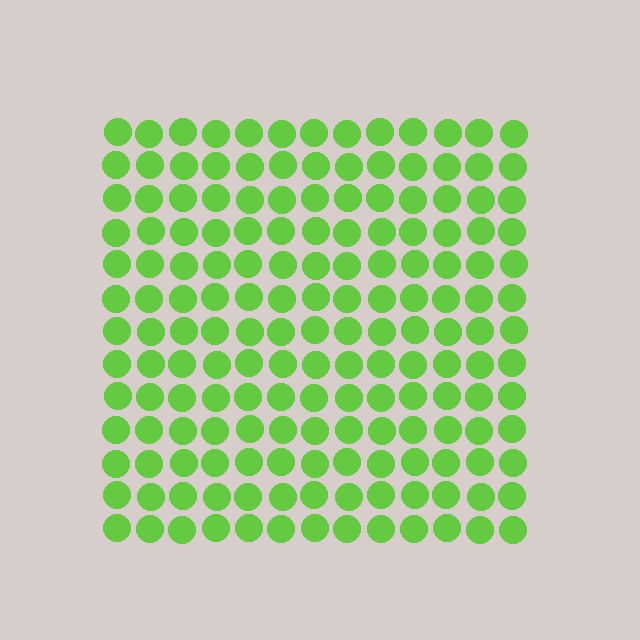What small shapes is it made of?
It is made of small circles.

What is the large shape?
The large shape is a square.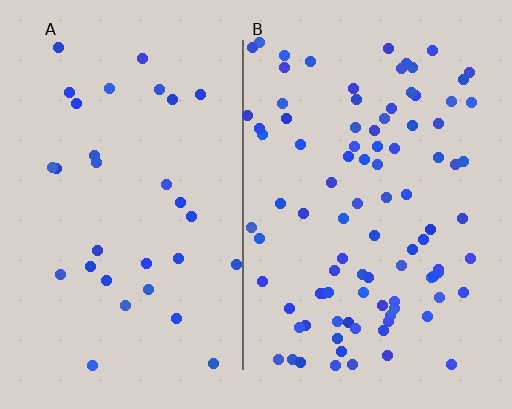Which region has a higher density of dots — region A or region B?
B (the right).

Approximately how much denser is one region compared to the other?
Approximately 3.0× — region B over region A.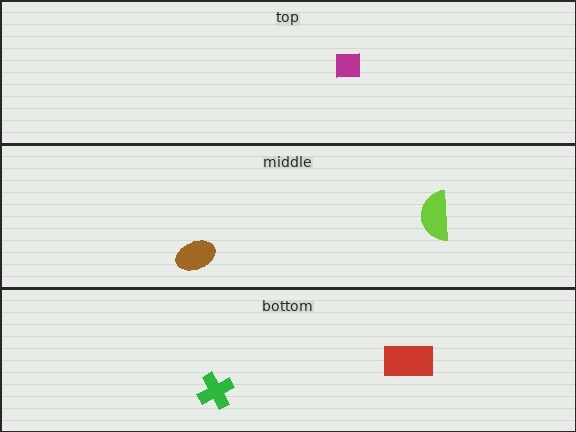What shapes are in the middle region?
The brown ellipse, the lime semicircle.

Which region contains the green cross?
The bottom region.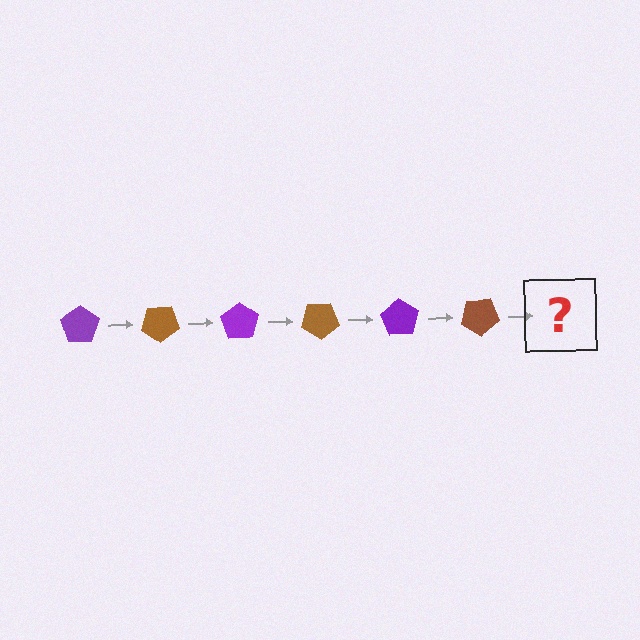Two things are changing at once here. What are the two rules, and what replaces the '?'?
The two rules are that it rotates 35 degrees each step and the color cycles through purple and brown. The '?' should be a purple pentagon, rotated 210 degrees from the start.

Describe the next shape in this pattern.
It should be a purple pentagon, rotated 210 degrees from the start.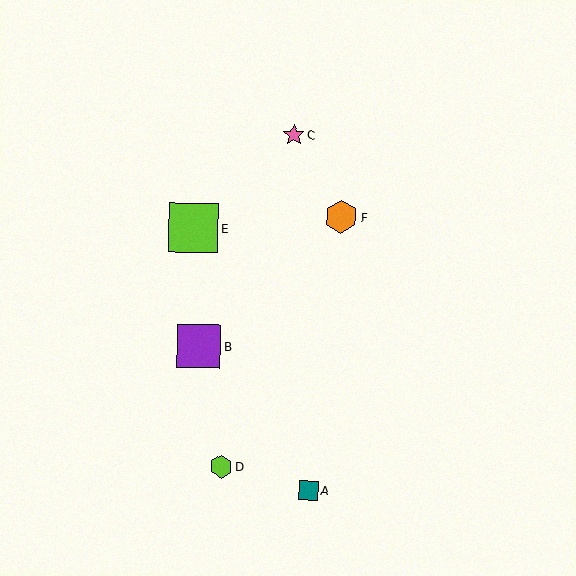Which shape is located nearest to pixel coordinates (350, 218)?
The orange hexagon (labeled F) at (341, 217) is nearest to that location.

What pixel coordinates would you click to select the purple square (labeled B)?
Click at (199, 346) to select the purple square B.